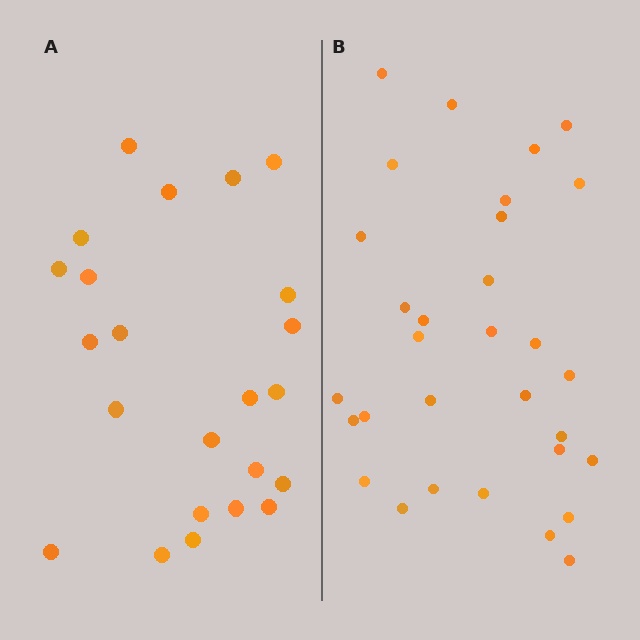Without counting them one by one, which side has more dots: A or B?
Region B (the right region) has more dots.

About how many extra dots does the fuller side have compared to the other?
Region B has roughly 8 or so more dots than region A.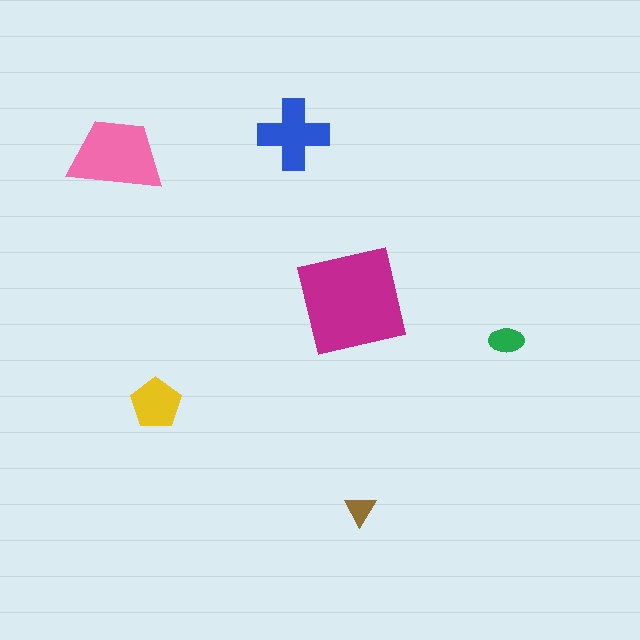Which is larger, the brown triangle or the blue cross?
The blue cross.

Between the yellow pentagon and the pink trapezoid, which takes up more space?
The pink trapezoid.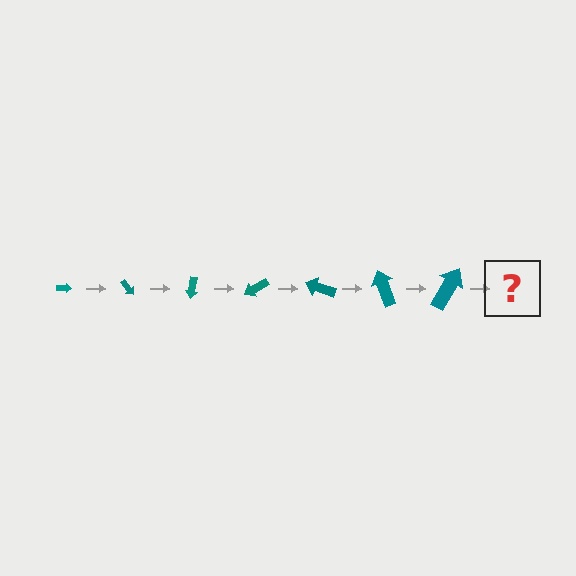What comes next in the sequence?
The next element should be an arrow, larger than the previous one and rotated 350 degrees from the start.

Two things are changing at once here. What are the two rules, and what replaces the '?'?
The two rules are that the arrow grows larger each step and it rotates 50 degrees each step. The '?' should be an arrow, larger than the previous one and rotated 350 degrees from the start.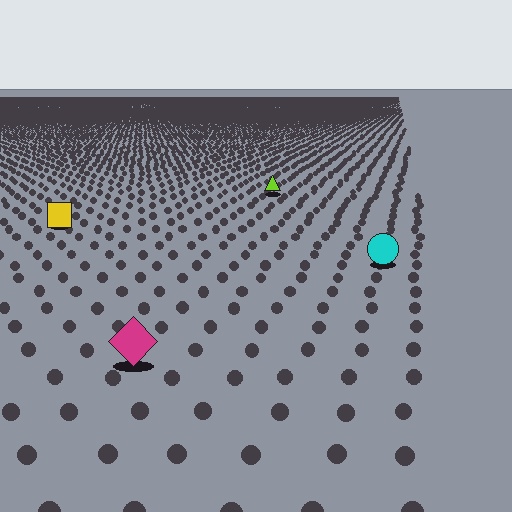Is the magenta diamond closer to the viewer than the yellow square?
Yes. The magenta diamond is closer — you can tell from the texture gradient: the ground texture is coarser near it.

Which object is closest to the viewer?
The magenta diamond is closest. The texture marks near it are larger and more spread out.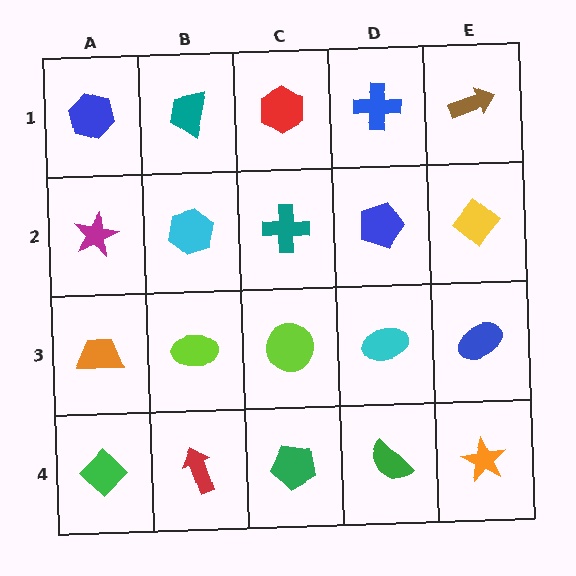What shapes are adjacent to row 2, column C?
A red hexagon (row 1, column C), a lime circle (row 3, column C), a cyan hexagon (row 2, column B), a blue pentagon (row 2, column D).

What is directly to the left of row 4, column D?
A green pentagon.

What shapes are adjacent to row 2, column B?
A teal trapezoid (row 1, column B), a lime ellipse (row 3, column B), a magenta star (row 2, column A), a teal cross (row 2, column C).